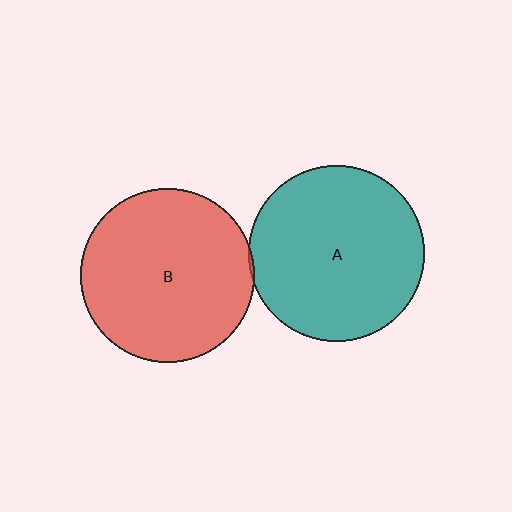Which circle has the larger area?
Circle A (teal).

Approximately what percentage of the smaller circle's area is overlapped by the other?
Approximately 5%.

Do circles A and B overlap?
Yes.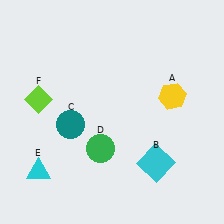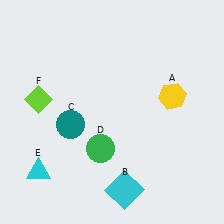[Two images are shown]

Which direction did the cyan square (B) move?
The cyan square (B) moved left.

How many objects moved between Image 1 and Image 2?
1 object moved between the two images.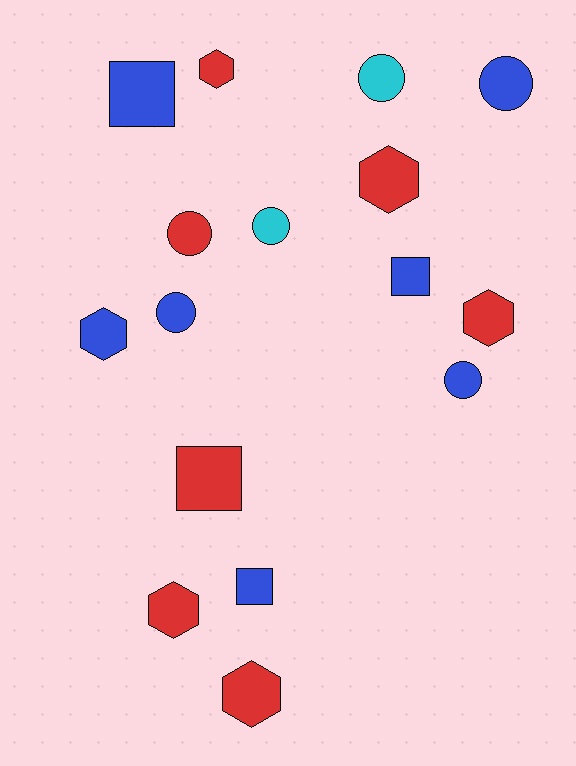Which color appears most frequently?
Red, with 7 objects.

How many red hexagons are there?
There are 5 red hexagons.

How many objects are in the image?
There are 16 objects.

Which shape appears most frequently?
Circle, with 6 objects.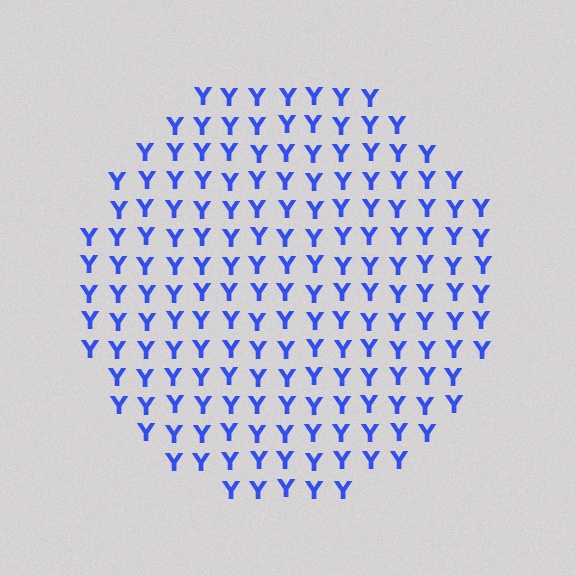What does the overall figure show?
The overall figure shows a circle.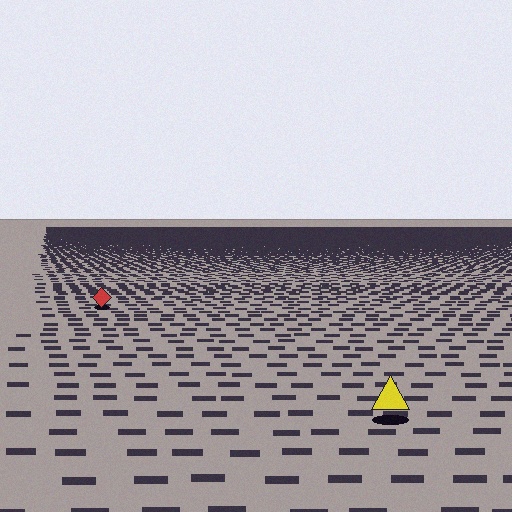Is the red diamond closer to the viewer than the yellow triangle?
No. The yellow triangle is closer — you can tell from the texture gradient: the ground texture is coarser near it.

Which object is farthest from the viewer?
The red diamond is farthest from the viewer. It appears smaller and the ground texture around it is denser.